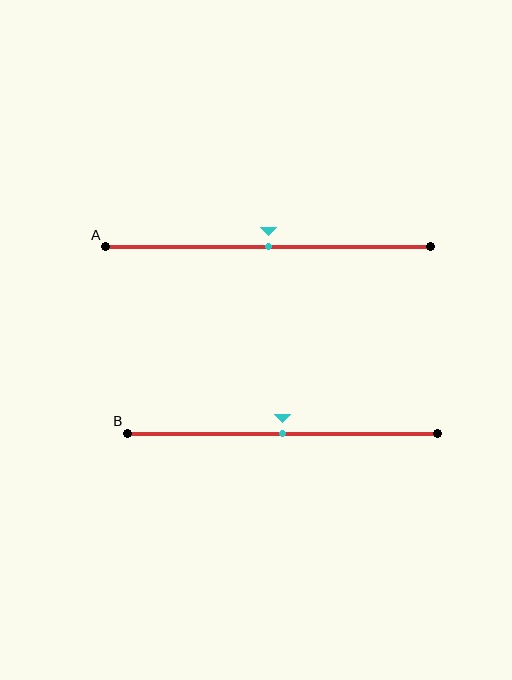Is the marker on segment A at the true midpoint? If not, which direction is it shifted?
Yes, the marker on segment A is at the true midpoint.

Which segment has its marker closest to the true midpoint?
Segment A has its marker closest to the true midpoint.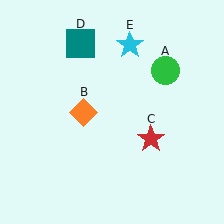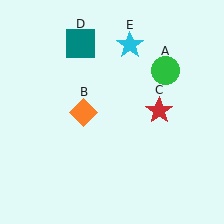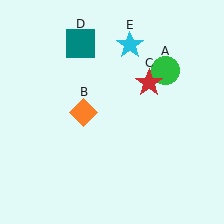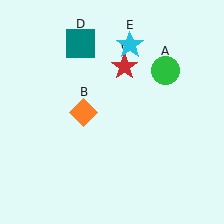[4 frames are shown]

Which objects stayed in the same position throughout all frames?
Green circle (object A) and orange diamond (object B) and teal square (object D) and cyan star (object E) remained stationary.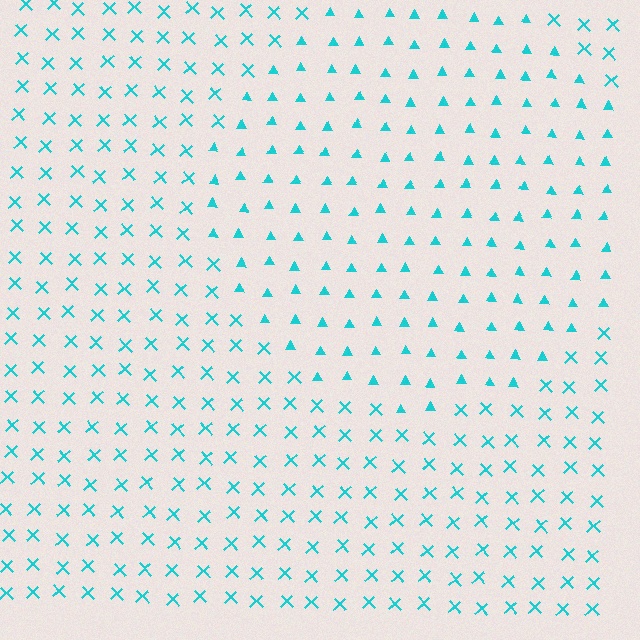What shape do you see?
I see a circle.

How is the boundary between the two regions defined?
The boundary is defined by a change in element shape: triangles inside vs. X marks outside. All elements share the same color and spacing.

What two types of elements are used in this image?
The image uses triangles inside the circle region and X marks outside it.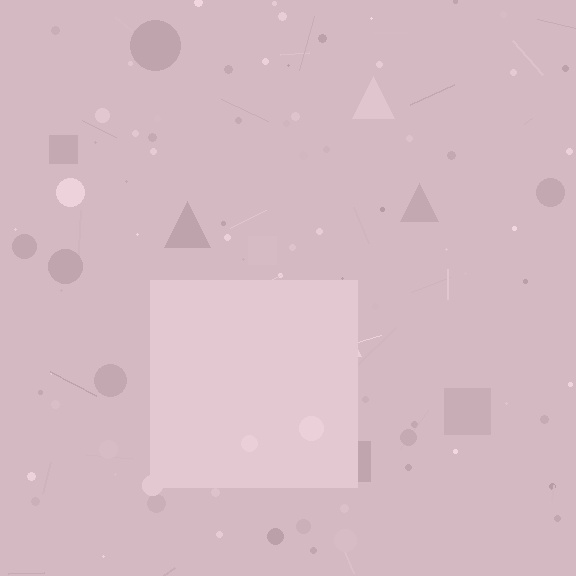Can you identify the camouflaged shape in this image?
The camouflaged shape is a square.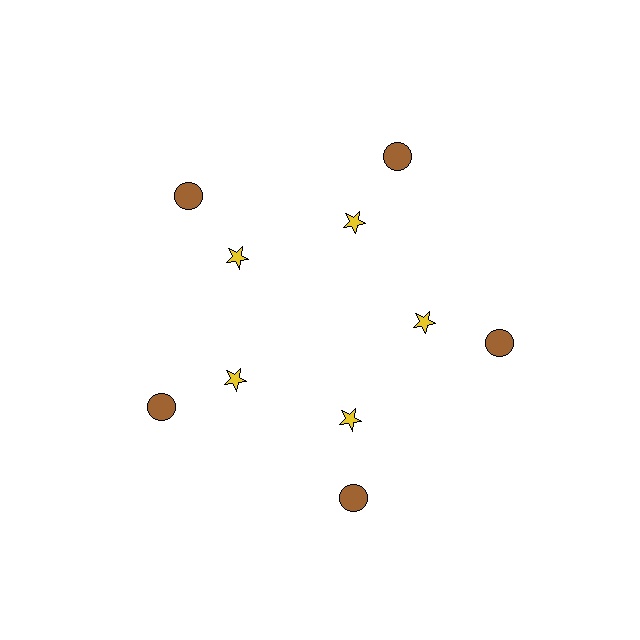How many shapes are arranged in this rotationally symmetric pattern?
There are 10 shapes, arranged in 5 groups of 2.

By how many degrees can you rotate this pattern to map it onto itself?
The pattern maps onto itself every 72 degrees of rotation.